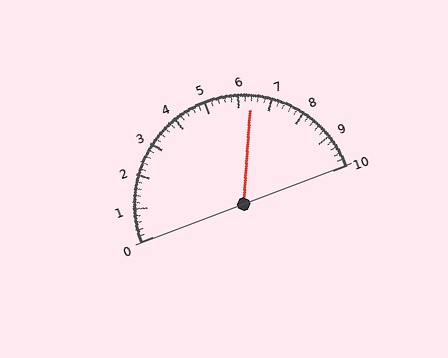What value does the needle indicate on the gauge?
The needle indicates approximately 6.4.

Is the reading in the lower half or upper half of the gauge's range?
The reading is in the upper half of the range (0 to 10).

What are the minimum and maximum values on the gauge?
The gauge ranges from 0 to 10.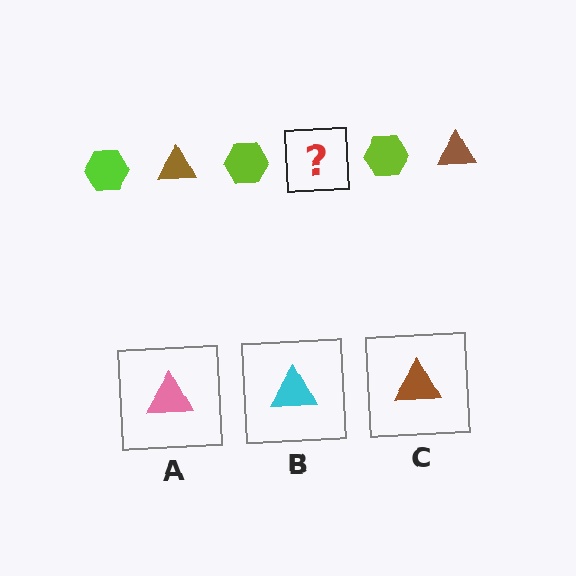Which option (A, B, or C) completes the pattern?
C.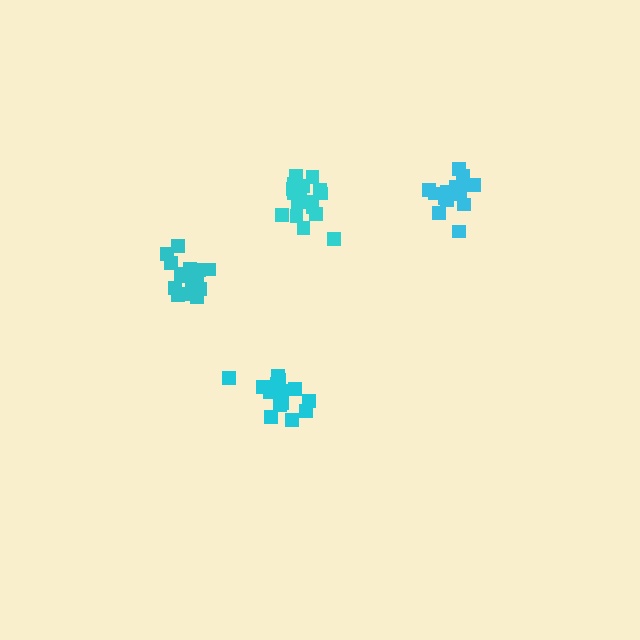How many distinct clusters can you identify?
There are 4 distinct clusters.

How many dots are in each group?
Group 1: 15 dots, Group 2: 19 dots, Group 3: 16 dots, Group 4: 18 dots (68 total).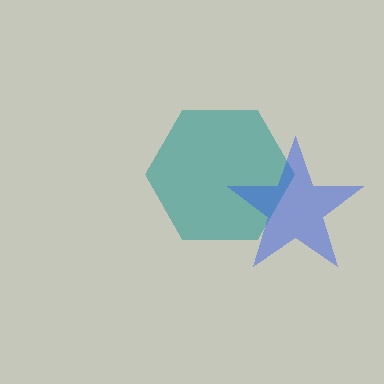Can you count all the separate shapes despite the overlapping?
Yes, there are 2 separate shapes.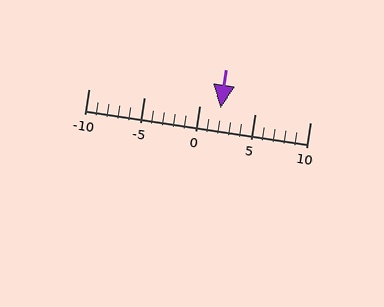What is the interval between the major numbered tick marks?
The major tick marks are spaced 5 units apart.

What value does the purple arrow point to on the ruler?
The purple arrow points to approximately 2.